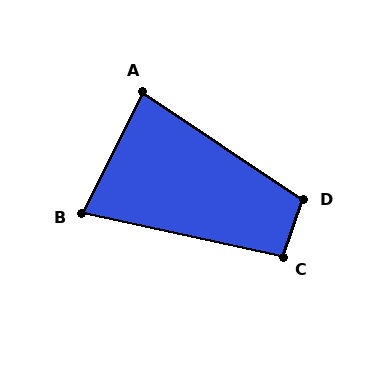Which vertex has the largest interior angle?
D, at approximately 104 degrees.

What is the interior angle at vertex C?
Approximately 97 degrees (obtuse).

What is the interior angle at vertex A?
Approximately 83 degrees (acute).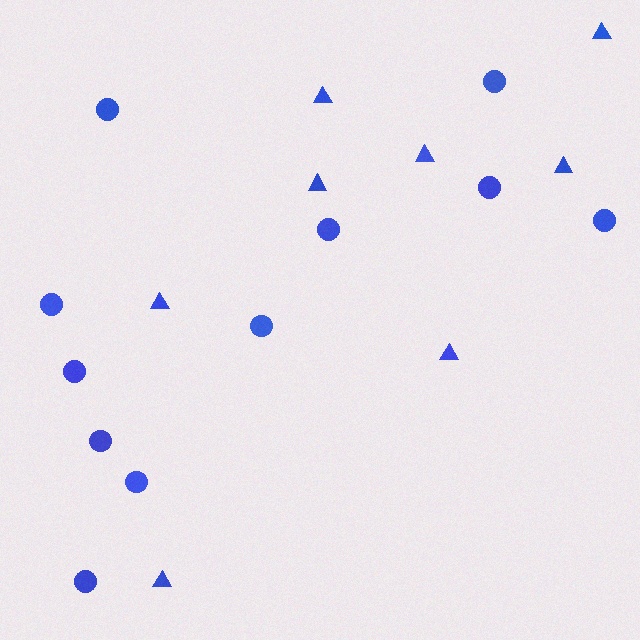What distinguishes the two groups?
There are 2 groups: one group of circles (11) and one group of triangles (8).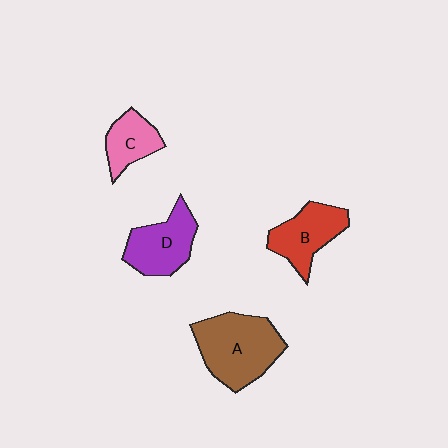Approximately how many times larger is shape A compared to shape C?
Approximately 2.1 times.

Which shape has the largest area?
Shape A (brown).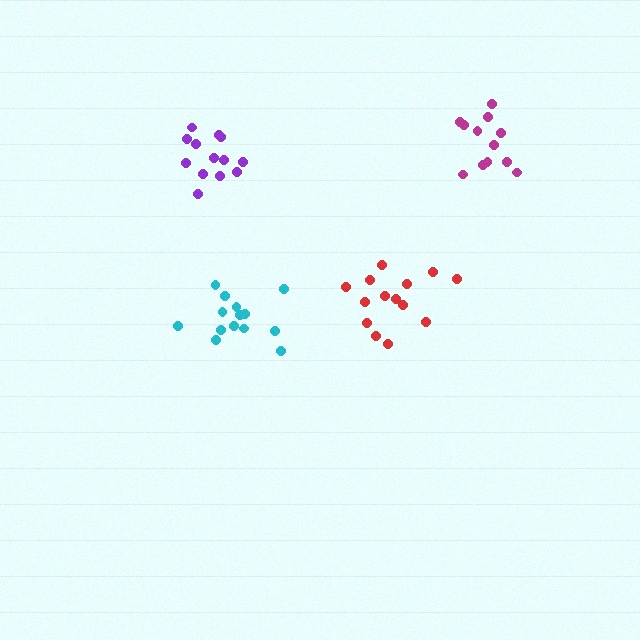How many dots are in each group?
Group 1: 13 dots, Group 2: 12 dots, Group 3: 14 dots, Group 4: 14 dots (53 total).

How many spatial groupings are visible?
There are 4 spatial groupings.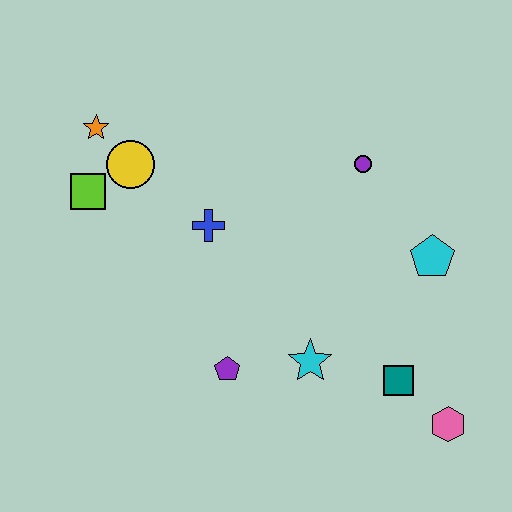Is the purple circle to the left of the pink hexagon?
Yes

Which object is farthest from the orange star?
The pink hexagon is farthest from the orange star.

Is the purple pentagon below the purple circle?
Yes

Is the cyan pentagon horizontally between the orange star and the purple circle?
No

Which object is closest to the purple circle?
The cyan pentagon is closest to the purple circle.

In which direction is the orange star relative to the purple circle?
The orange star is to the left of the purple circle.